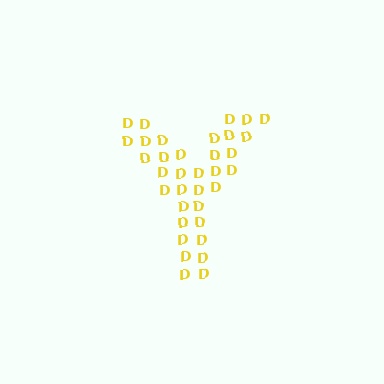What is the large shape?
The large shape is the letter Y.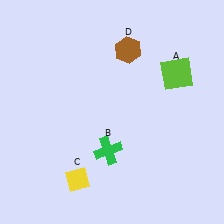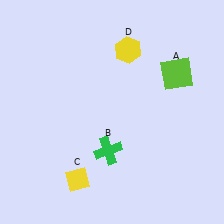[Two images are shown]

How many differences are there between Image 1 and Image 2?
There is 1 difference between the two images.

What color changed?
The hexagon (D) changed from brown in Image 1 to yellow in Image 2.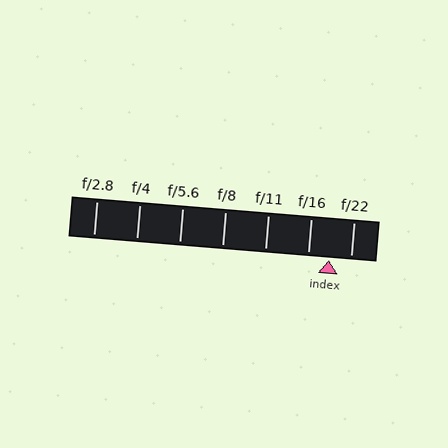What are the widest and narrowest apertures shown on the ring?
The widest aperture shown is f/2.8 and the narrowest is f/22.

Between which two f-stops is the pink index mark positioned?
The index mark is between f/16 and f/22.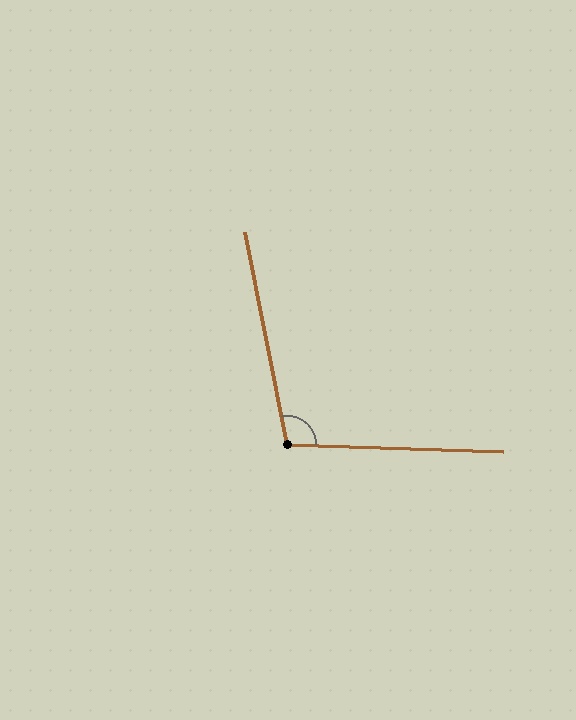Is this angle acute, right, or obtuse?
It is obtuse.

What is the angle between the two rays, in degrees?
Approximately 103 degrees.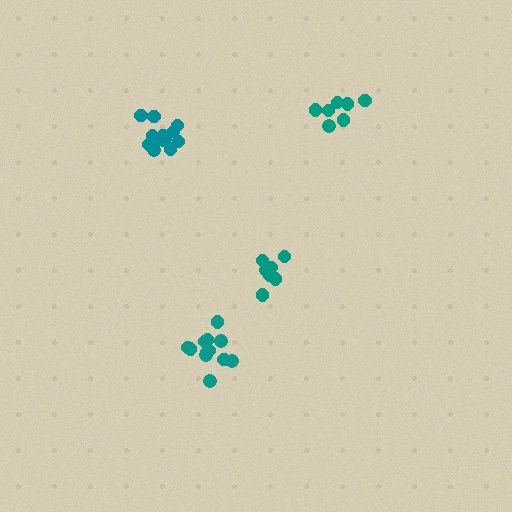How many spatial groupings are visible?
There are 4 spatial groupings.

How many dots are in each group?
Group 1: 8 dots, Group 2: 12 dots, Group 3: 7 dots, Group 4: 13 dots (40 total).